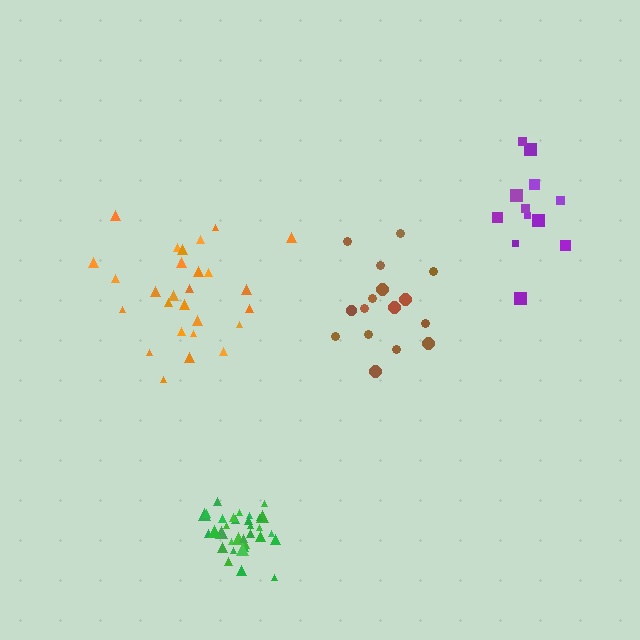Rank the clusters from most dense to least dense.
green, orange, brown, purple.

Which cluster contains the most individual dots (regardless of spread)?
Green (33).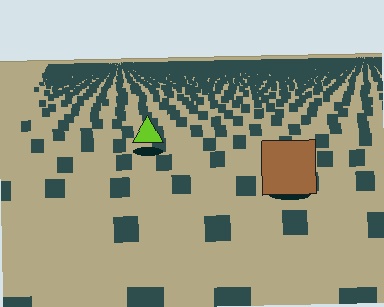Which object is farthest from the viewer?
The lime triangle is farthest from the viewer. It appears smaller and the ground texture around it is denser.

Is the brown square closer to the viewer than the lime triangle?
Yes. The brown square is closer — you can tell from the texture gradient: the ground texture is coarser near it.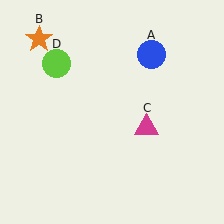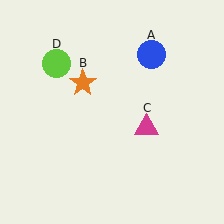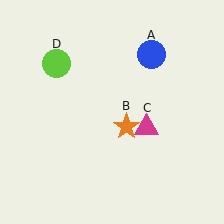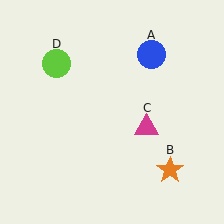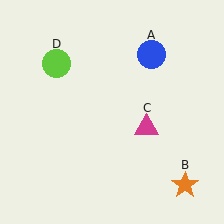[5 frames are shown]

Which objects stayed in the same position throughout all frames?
Blue circle (object A) and magenta triangle (object C) and lime circle (object D) remained stationary.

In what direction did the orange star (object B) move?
The orange star (object B) moved down and to the right.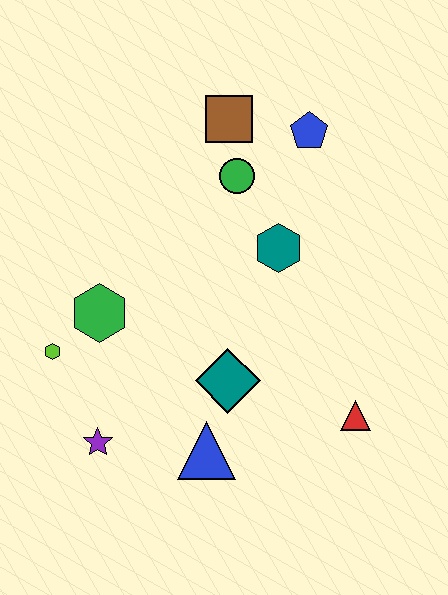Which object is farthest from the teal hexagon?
The purple star is farthest from the teal hexagon.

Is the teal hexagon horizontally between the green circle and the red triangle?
Yes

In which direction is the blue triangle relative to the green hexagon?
The blue triangle is below the green hexagon.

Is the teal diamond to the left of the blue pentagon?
Yes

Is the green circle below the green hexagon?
No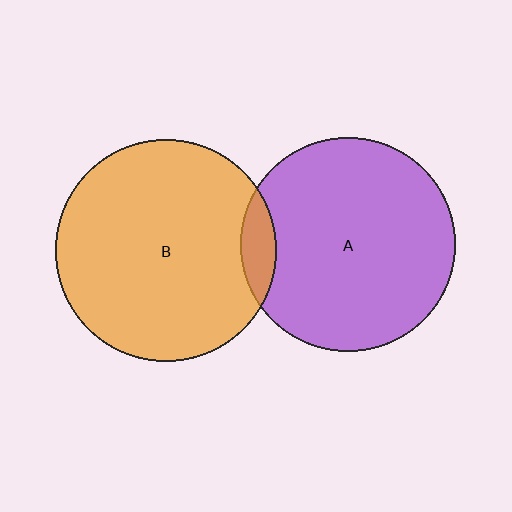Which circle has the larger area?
Circle B (orange).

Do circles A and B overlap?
Yes.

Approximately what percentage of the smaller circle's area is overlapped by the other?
Approximately 10%.